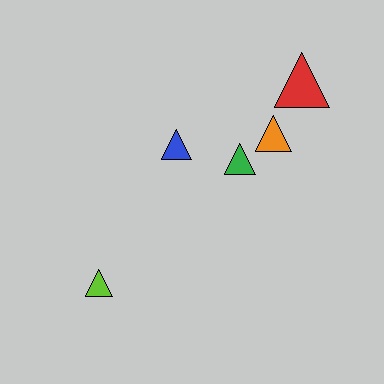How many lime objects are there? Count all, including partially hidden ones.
There is 1 lime object.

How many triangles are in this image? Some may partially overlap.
There are 5 triangles.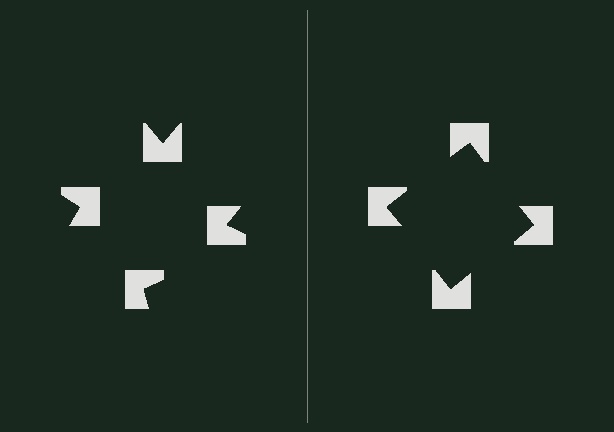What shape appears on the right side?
An illusory square.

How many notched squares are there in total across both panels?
8 — 4 on each side.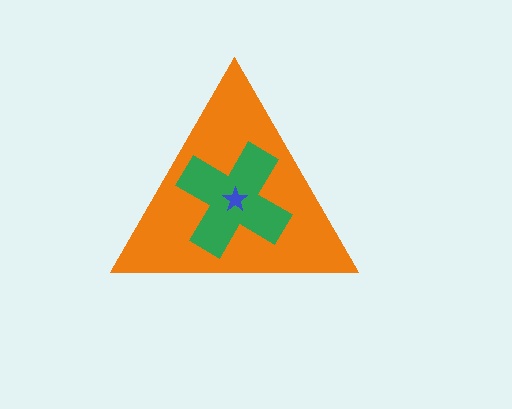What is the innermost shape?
The blue star.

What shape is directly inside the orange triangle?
The green cross.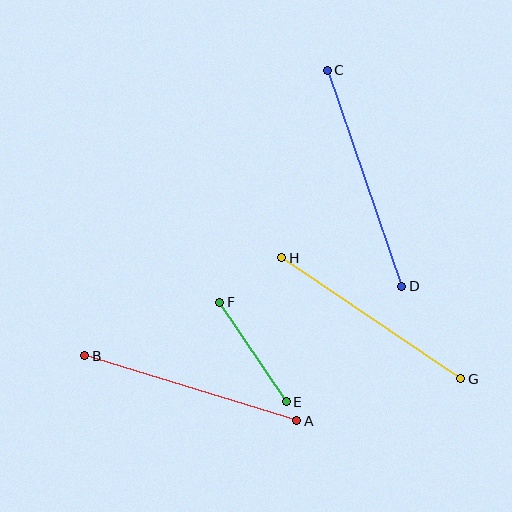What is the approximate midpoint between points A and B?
The midpoint is at approximately (191, 388) pixels.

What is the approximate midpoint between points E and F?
The midpoint is at approximately (253, 352) pixels.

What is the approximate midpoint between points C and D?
The midpoint is at approximately (364, 178) pixels.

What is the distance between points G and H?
The distance is approximately 216 pixels.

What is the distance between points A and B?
The distance is approximately 222 pixels.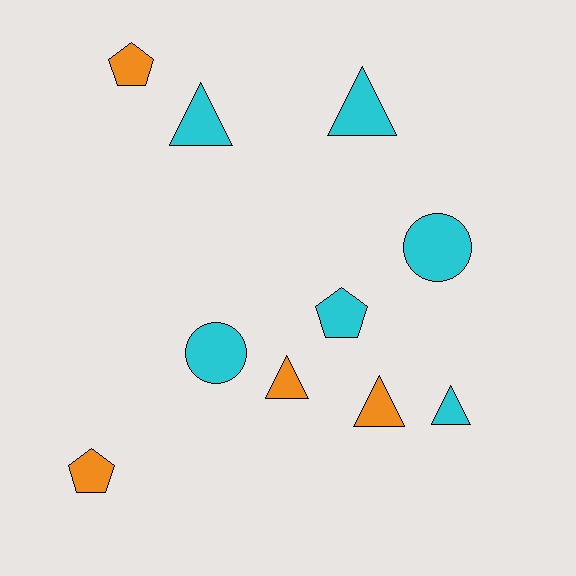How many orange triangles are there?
There are 2 orange triangles.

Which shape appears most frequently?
Triangle, with 5 objects.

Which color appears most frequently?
Cyan, with 6 objects.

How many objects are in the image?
There are 10 objects.